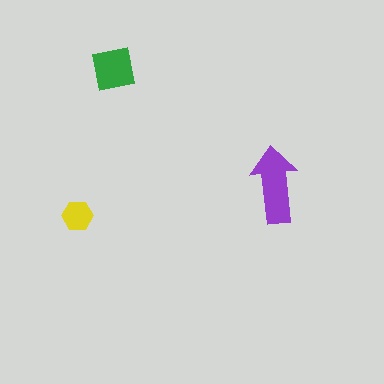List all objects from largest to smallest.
The purple arrow, the green square, the yellow hexagon.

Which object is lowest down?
The yellow hexagon is bottommost.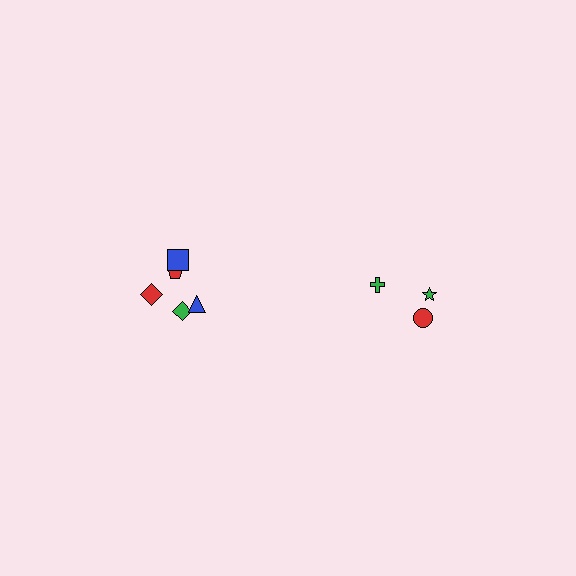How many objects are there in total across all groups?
There are 8 objects.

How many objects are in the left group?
There are 5 objects.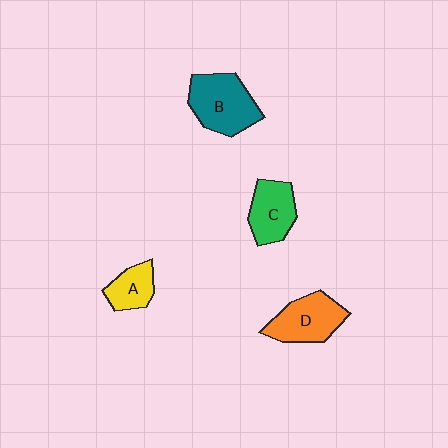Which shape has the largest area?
Shape B (teal).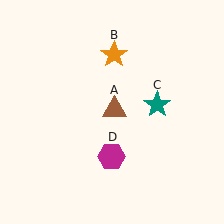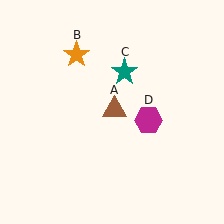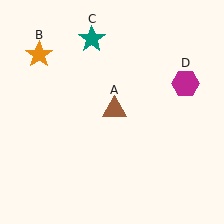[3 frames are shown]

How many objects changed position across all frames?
3 objects changed position: orange star (object B), teal star (object C), magenta hexagon (object D).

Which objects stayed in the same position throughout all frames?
Brown triangle (object A) remained stationary.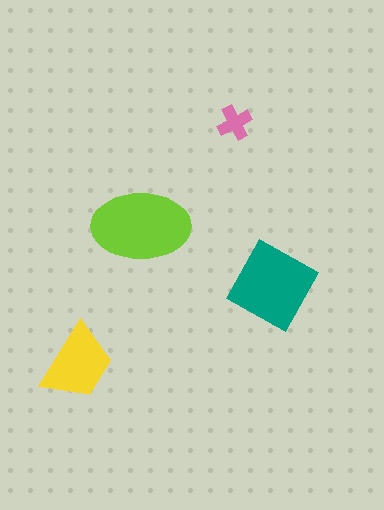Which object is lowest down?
The yellow trapezoid is bottommost.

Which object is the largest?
The lime ellipse.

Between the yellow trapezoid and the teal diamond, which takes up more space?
The teal diamond.